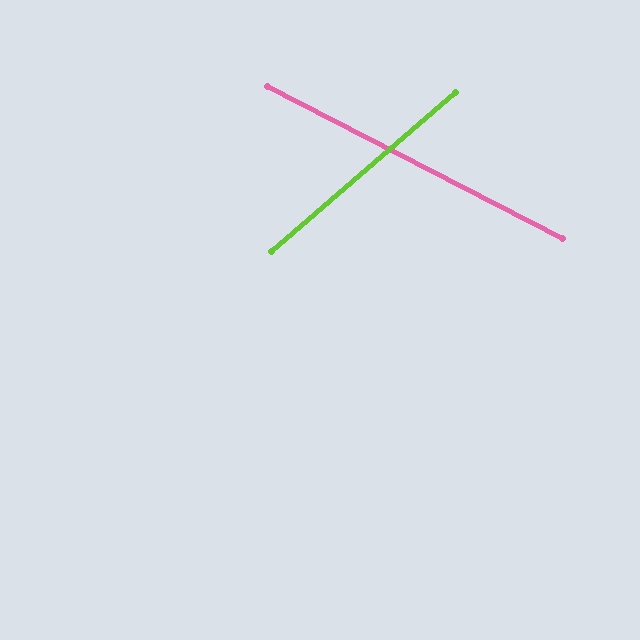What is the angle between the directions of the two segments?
Approximately 68 degrees.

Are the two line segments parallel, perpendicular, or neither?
Neither parallel nor perpendicular — they differ by about 68°.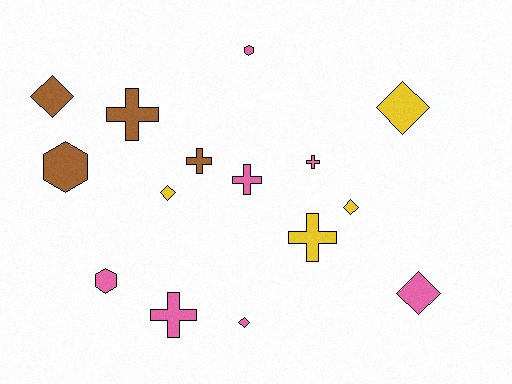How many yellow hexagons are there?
There are no yellow hexagons.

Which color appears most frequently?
Pink, with 7 objects.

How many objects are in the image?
There are 15 objects.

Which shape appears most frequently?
Cross, with 6 objects.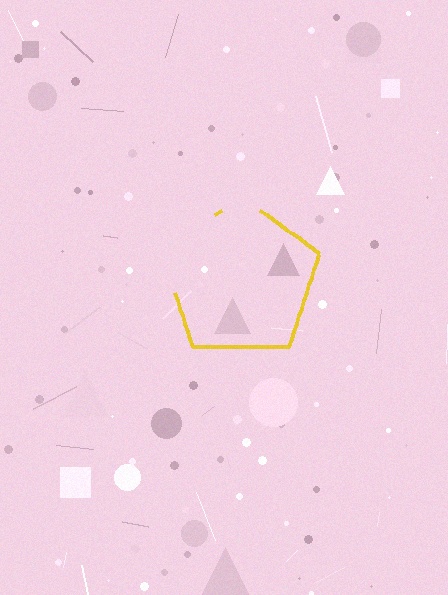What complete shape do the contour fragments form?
The contour fragments form a pentagon.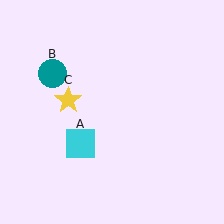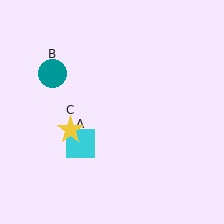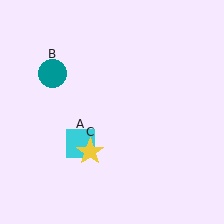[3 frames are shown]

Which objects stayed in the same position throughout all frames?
Cyan square (object A) and teal circle (object B) remained stationary.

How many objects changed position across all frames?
1 object changed position: yellow star (object C).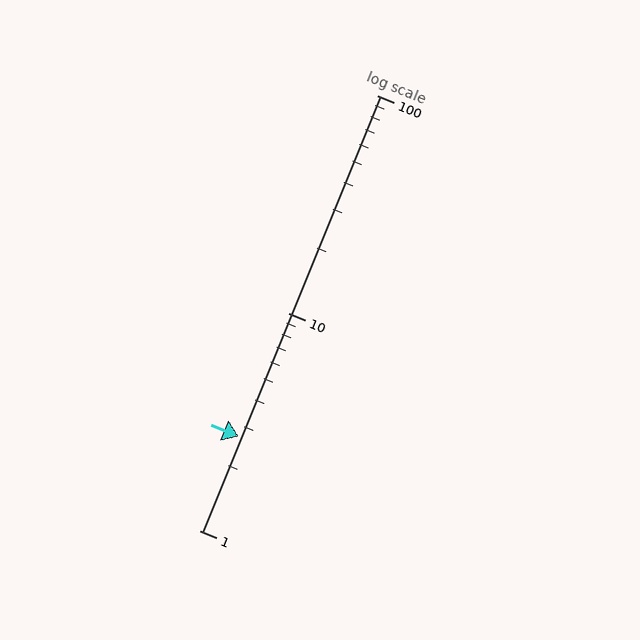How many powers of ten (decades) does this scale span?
The scale spans 2 decades, from 1 to 100.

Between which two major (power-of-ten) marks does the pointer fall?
The pointer is between 1 and 10.